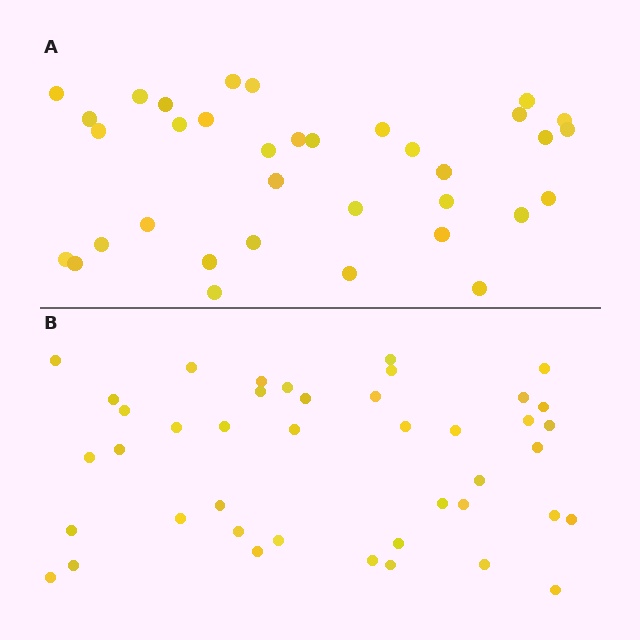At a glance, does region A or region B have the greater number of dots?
Region B (the bottom region) has more dots.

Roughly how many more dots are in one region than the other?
Region B has roughly 8 or so more dots than region A.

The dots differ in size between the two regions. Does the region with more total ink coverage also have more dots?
No. Region A has more total ink coverage because its dots are larger, but region B actually contains more individual dots. Total area can be misleading — the number of items is what matters here.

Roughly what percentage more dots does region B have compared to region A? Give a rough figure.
About 20% more.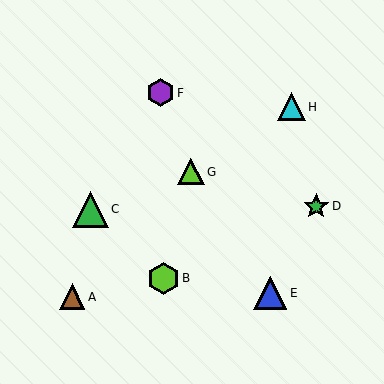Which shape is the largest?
The green triangle (labeled C) is the largest.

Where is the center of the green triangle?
The center of the green triangle is at (90, 209).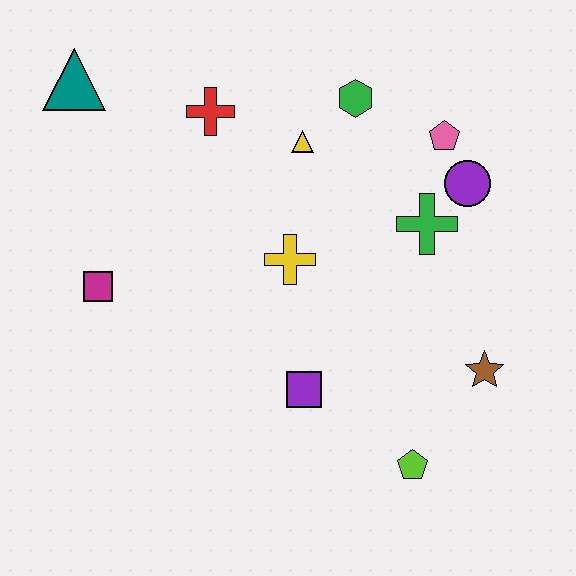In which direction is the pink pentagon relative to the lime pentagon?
The pink pentagon is above the lime pentagon.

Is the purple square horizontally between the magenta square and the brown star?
Yes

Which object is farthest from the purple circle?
The teal triangle is farthest from the purple circle.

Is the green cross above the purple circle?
No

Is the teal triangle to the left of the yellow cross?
Yes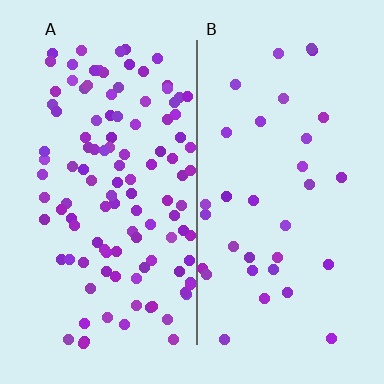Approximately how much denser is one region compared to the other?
Approximately 3.4× — region A over region B.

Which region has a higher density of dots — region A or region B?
A (the left).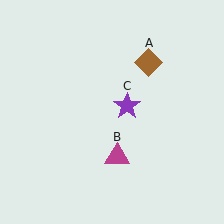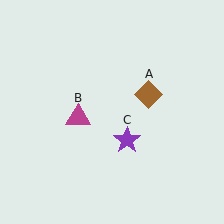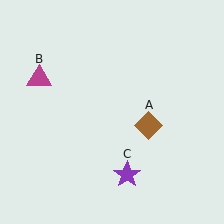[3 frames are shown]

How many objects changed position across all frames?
3 objects changed position: brown diamond (object A), magenta triangle (object B), purple star (object C).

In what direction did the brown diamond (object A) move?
The brown diamond (object A) moved down.